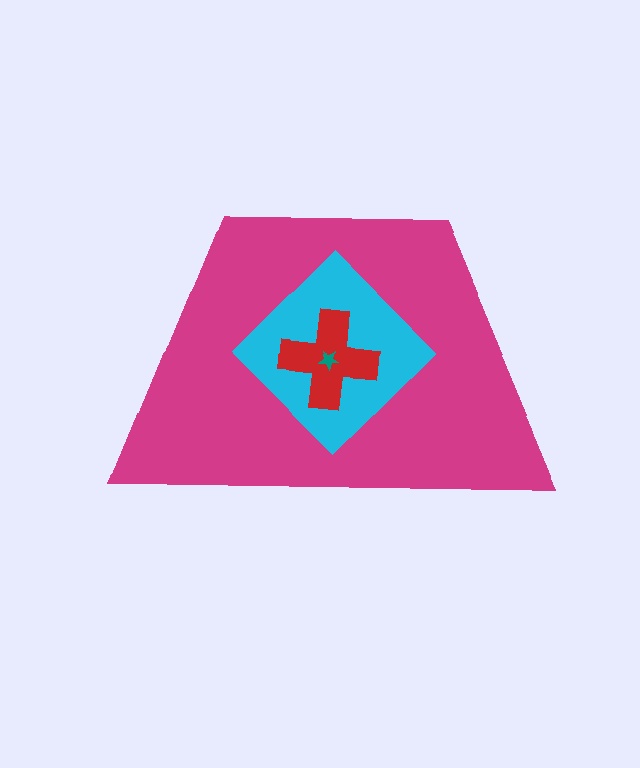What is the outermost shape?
The magenta trapezoid.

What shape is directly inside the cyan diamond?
The red cross.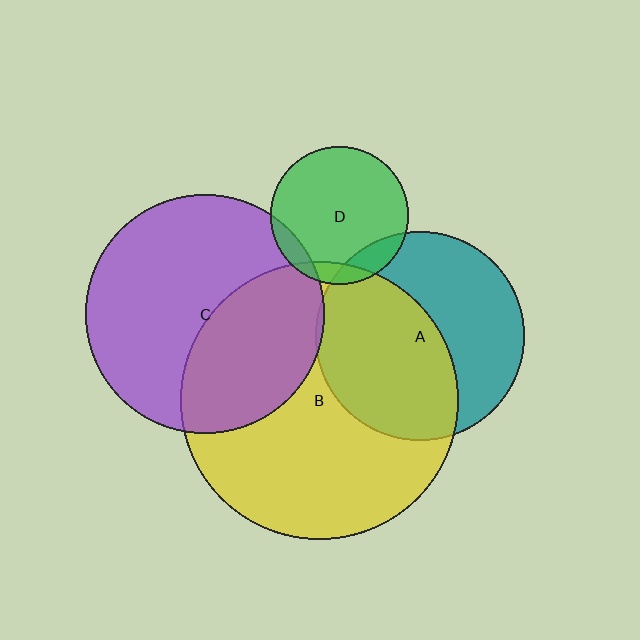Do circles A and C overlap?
Yes.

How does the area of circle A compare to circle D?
Approximately 2.3 times.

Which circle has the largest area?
Circle B (yellow).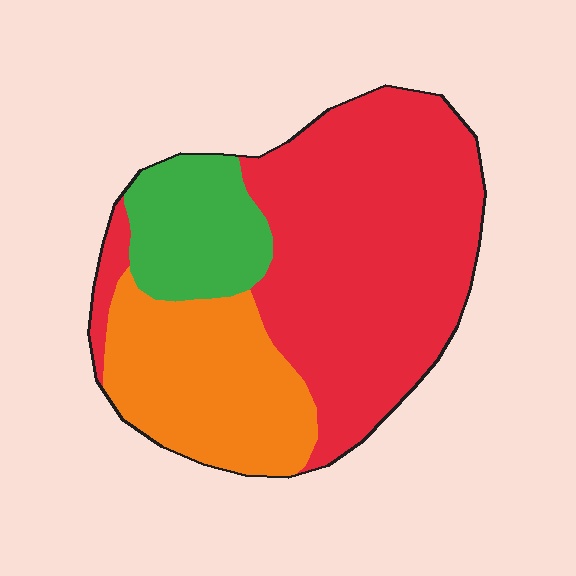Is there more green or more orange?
Orange.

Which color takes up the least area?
Green, at roughly 15%.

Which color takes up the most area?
Red, at roughly 55%.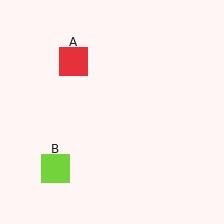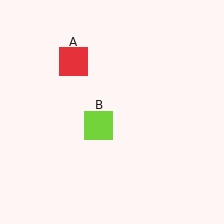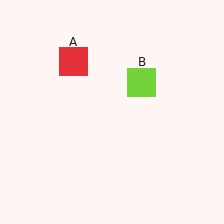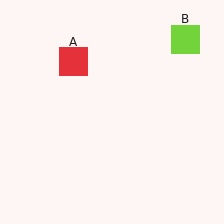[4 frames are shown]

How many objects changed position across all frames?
1 object changed position: lime square (object B).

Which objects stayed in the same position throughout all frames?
Red square (object A) remained stationary.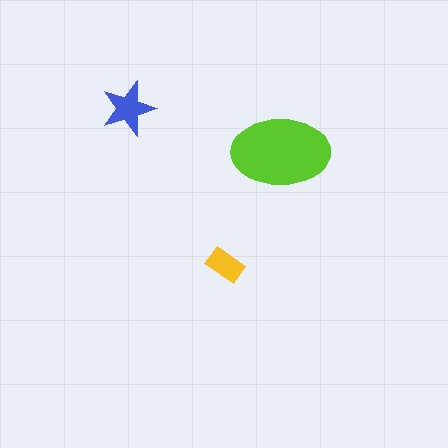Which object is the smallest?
The yellow rectangle.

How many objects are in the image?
There are 3 objects in the image.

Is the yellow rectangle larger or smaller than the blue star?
Smaller.